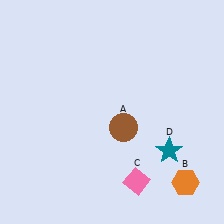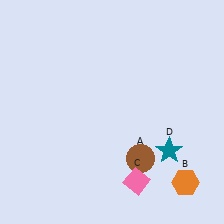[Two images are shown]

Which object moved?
The brown circle (A) moved down.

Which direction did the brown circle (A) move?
The brown circle (A) moved down.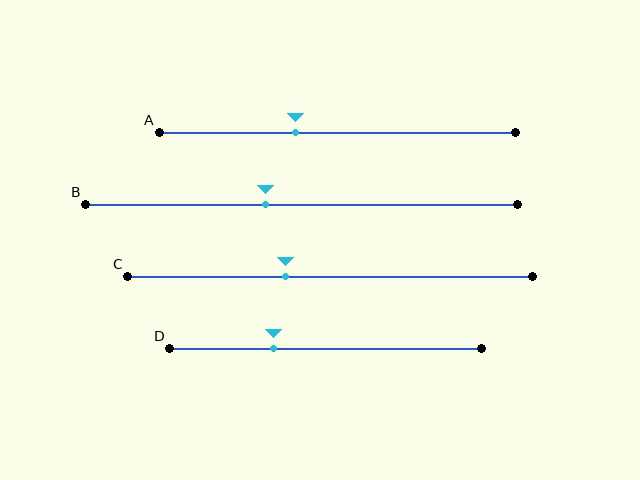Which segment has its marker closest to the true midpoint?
Segment B has its marker closest to the true midpoint.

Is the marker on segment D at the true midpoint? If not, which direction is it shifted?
No, the marker on segment D is shifted to the left by about 17% of the segment length.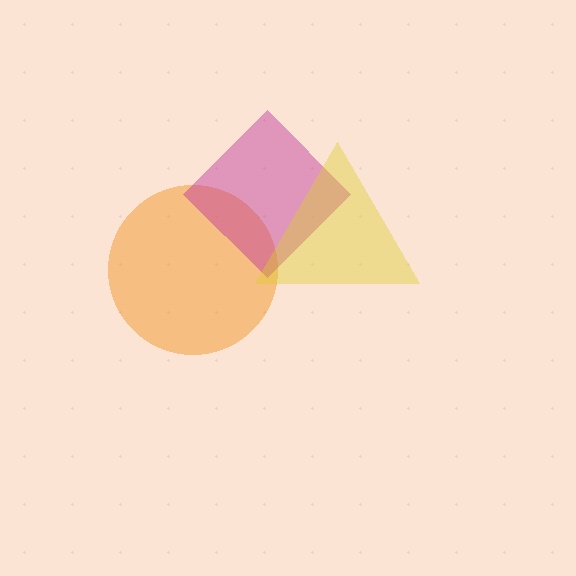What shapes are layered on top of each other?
The layered shapes are: an orange circle, a magenta diamond, a yellow triangle.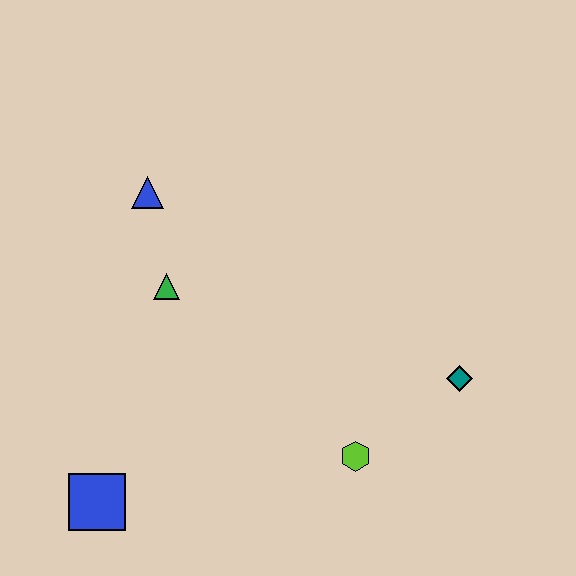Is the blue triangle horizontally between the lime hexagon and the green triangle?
No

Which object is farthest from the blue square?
The teal diamond is farthest from the blue square.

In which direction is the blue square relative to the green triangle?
The blue square is below the green triangle.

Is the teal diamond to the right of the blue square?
Yes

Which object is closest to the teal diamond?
The lime hexagon is closest to the teal diamond.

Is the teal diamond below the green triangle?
Yes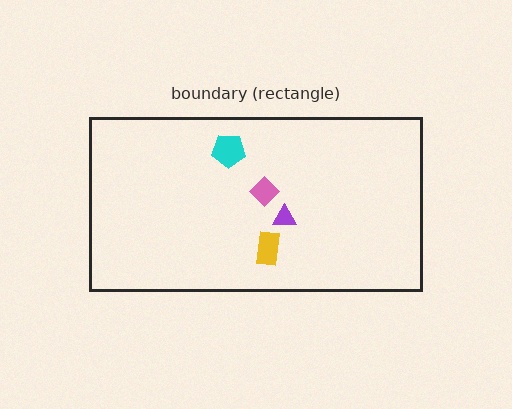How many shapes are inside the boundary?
4 inside, 0 outside.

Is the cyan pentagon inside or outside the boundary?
Inside.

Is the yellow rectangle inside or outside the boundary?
Inside.